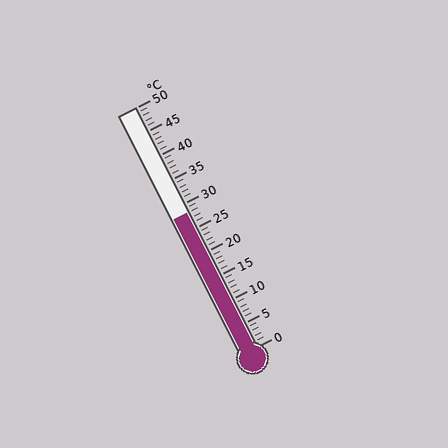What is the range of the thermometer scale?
The thermometer scale ranges from 0°C to 50°C.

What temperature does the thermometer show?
The thermometer shows approximately 28°C.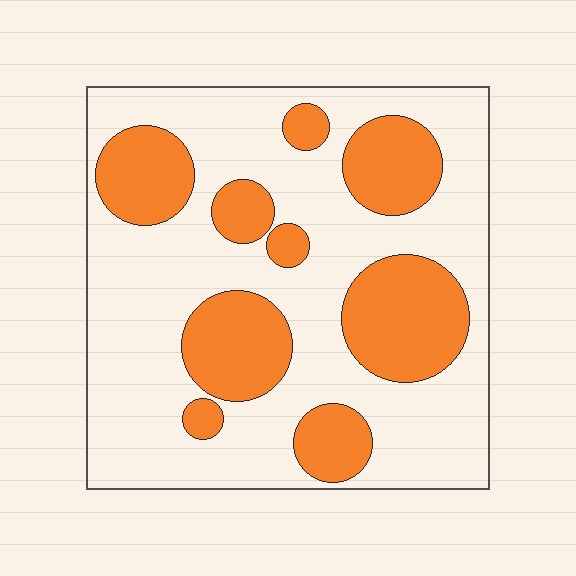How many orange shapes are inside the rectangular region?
9.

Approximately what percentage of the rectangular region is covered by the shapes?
Approximately 30%.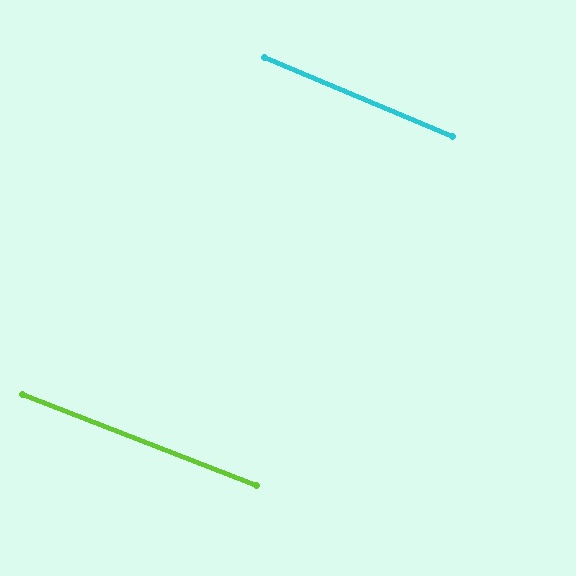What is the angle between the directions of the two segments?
Approximately 1 degree.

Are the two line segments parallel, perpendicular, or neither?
Parallel — their directions differ by only 1.4°.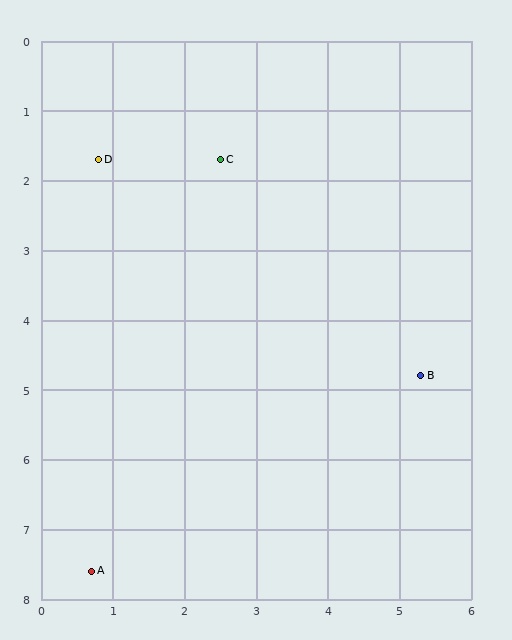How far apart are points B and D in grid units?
Points B and D are about 5.5 grid units apart.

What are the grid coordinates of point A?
Point A is at approximately (0.7, 7.6).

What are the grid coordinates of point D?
Point D is at approximately (0.8, 1.7).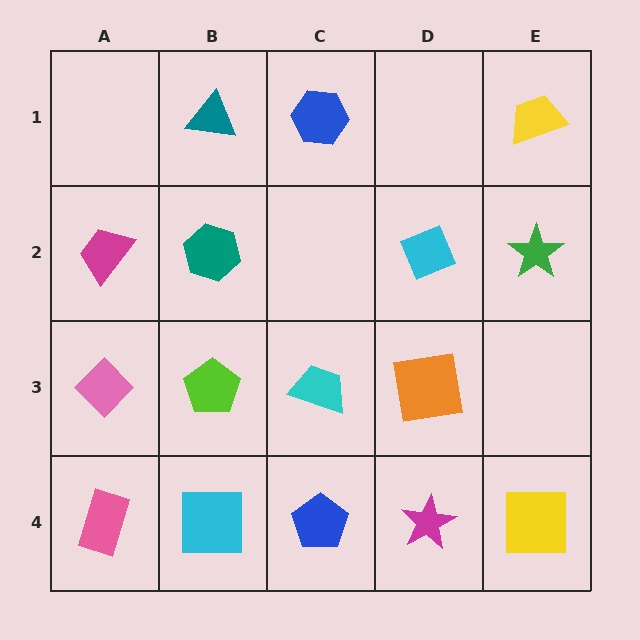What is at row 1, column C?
A blue hexagon.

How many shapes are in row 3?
4 shapes.